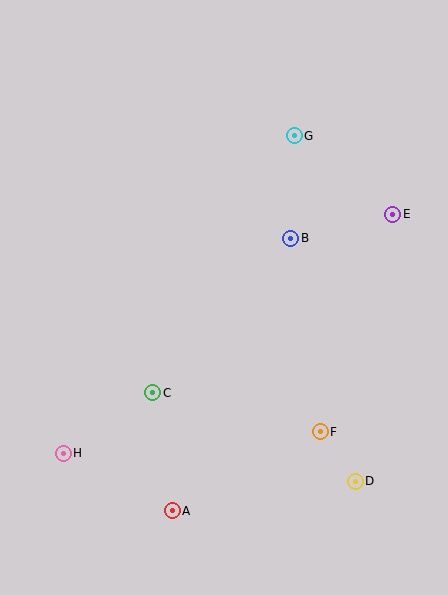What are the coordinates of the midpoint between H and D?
The midpoint between H and D is at (209, 467).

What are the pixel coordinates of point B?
Point B is at (291, 238).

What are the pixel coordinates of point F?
Point F is at (320, 432).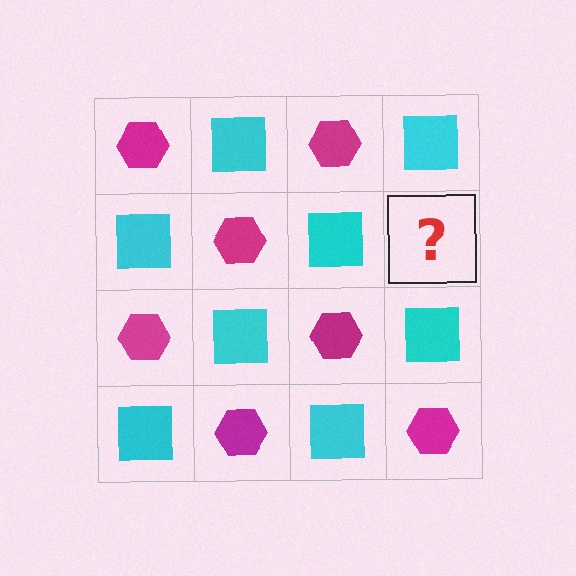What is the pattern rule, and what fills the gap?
The rule is that it alternates magenta hexagon and cyan square in a checkerboard pattern. The gap should be filled with a magenta hexagon.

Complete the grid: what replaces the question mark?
The question mark should be replaced with a magenta hexagon.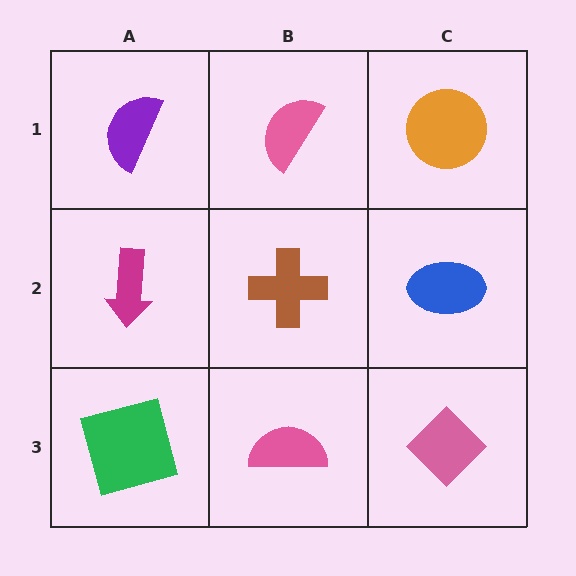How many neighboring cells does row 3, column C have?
2.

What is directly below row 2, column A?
A green square.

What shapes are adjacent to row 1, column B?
A brown cross (row 2, column B), a purple semicircle (row 1, column A), an orange circle (row 1, column C).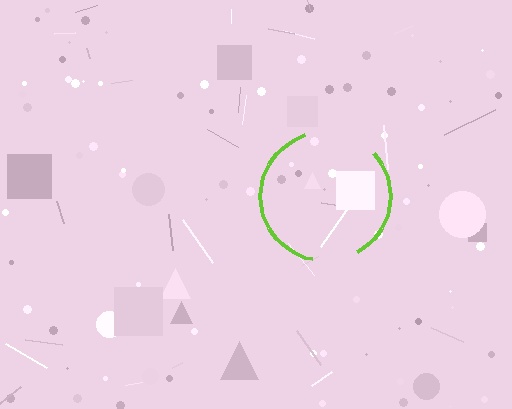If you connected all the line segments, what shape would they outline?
They would outline a circle.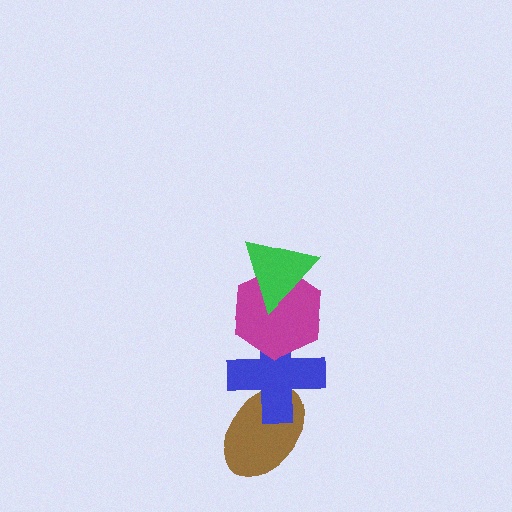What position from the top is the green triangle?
The green triangle is 1st from the top.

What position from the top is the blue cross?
The blue cross is 3rd from the top.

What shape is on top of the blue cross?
The magenta hexagon is on top of the blue cross.